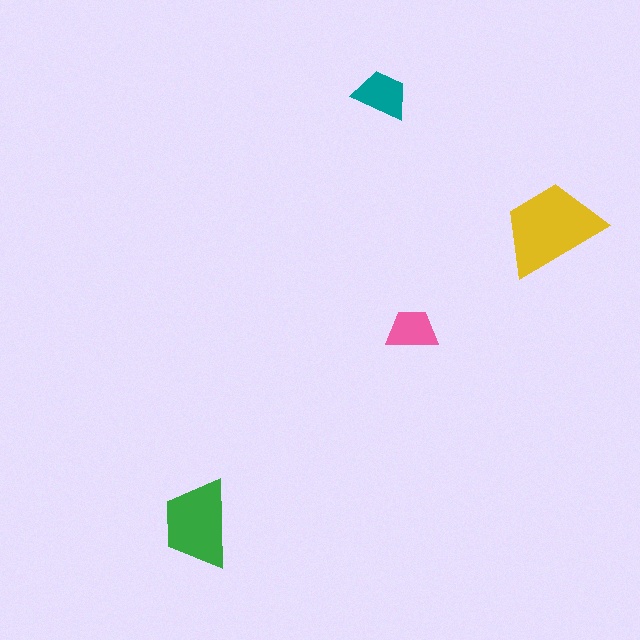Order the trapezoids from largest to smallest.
the yellow one, the green one, the teal one, the pink one.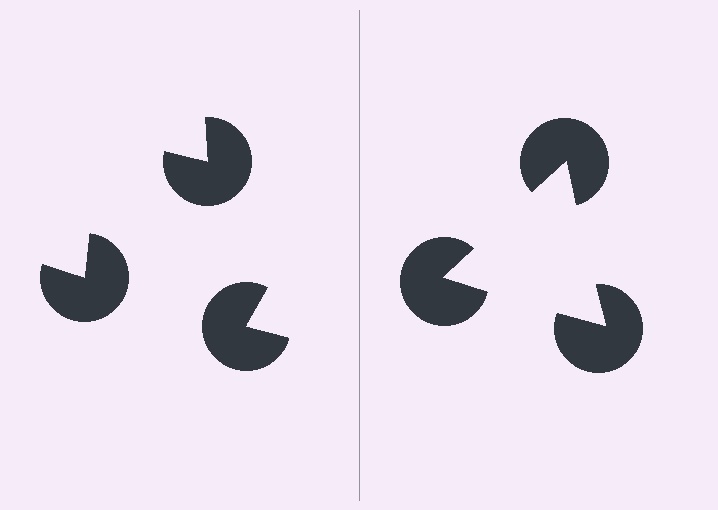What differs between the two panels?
The pac-man discs are positioned identically on both sides; only the wedge orientations differ. On the right they align to a triangle; on the left they are misaligned.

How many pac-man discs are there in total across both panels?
6 — 3 on each side.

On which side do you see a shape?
An illusory triangle appears on the right side. On the left side the wedge cuts are rotated, so no coherent shape forms.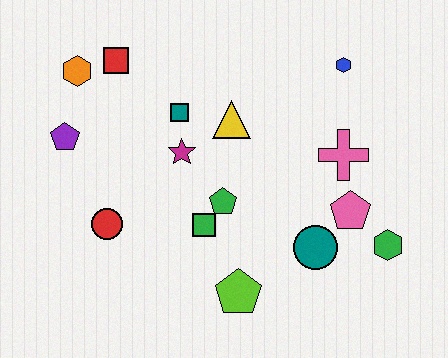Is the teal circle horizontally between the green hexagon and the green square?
Yes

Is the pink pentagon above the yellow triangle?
No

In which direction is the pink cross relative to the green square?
The pink cross is to the right of the green square.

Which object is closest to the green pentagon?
The green square is closest to the green pentagon.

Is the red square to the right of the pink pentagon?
No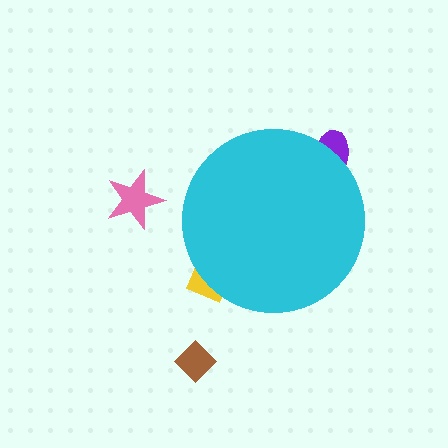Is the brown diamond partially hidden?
No, the brown diamond is fully visible.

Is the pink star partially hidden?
No, the pink star is fully visible.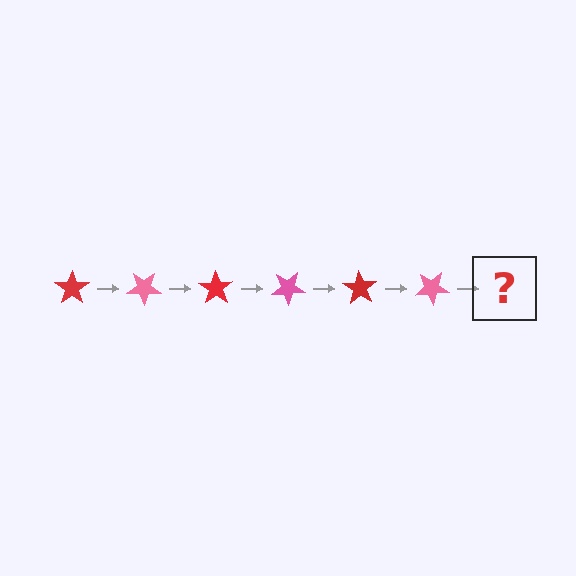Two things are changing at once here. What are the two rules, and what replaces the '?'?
The two rules are that it rotates 35 degrees each step and the color cycles through red and pink. The '?' should be a red star, rotated 210 degrees from the start.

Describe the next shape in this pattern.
It should be a red star, rotated 210 degrees from the start.